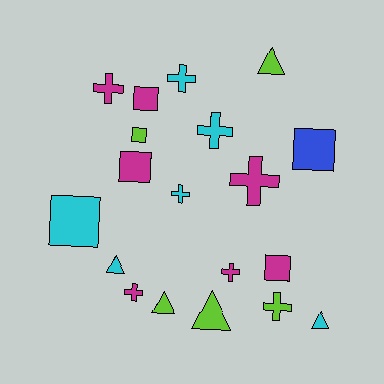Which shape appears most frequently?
Cross, with 8 objects.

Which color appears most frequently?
Magenta, with 7 objects.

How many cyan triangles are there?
There are 2 cyan triangles.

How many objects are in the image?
There are 19 objects.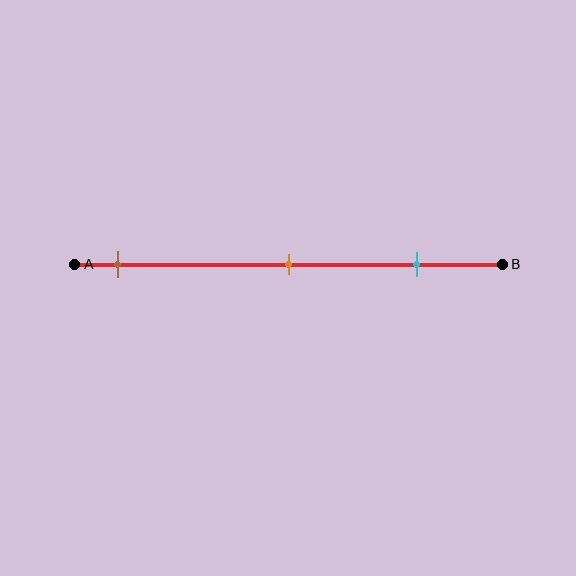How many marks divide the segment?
There are 3 marks dividing the segment.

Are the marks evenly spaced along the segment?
Yes, the marks are approximately evenly spaced.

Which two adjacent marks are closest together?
The orange and cyan marks are the closest adjacent pair.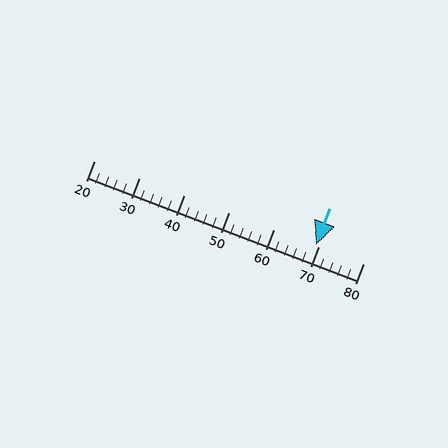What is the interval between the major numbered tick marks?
The major tick marks are spaced 10 units apart.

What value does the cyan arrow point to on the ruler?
The cyan arrow points to approximately 70.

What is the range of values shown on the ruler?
The ruler shows values from 20 to 80.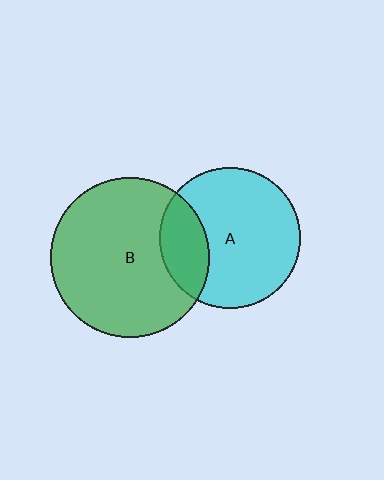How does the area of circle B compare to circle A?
Approximately 1.3 times.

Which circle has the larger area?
Circle B (green).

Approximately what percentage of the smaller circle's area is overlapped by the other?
Approximately 25%.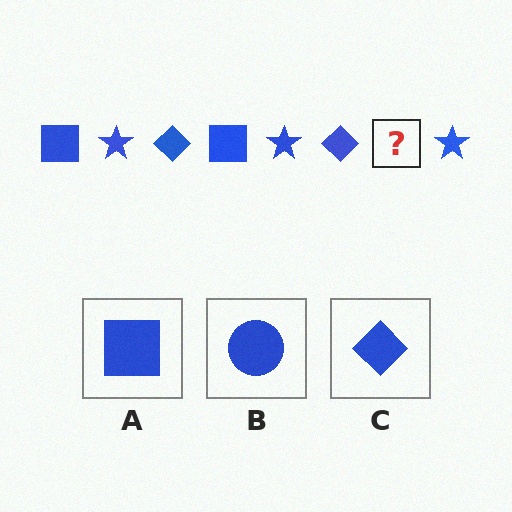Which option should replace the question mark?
Option A.